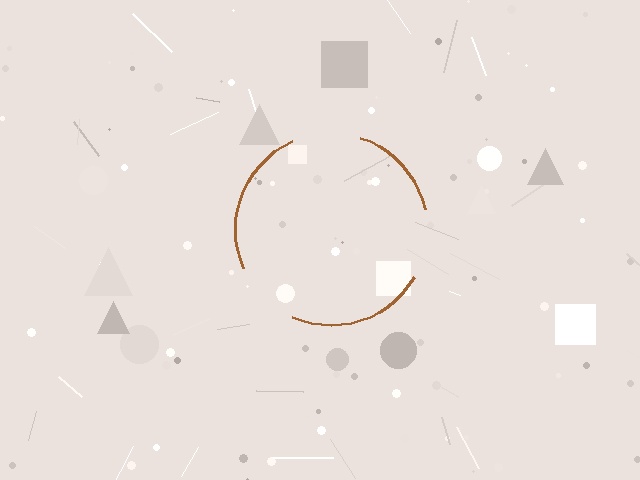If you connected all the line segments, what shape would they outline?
They would outline a circle.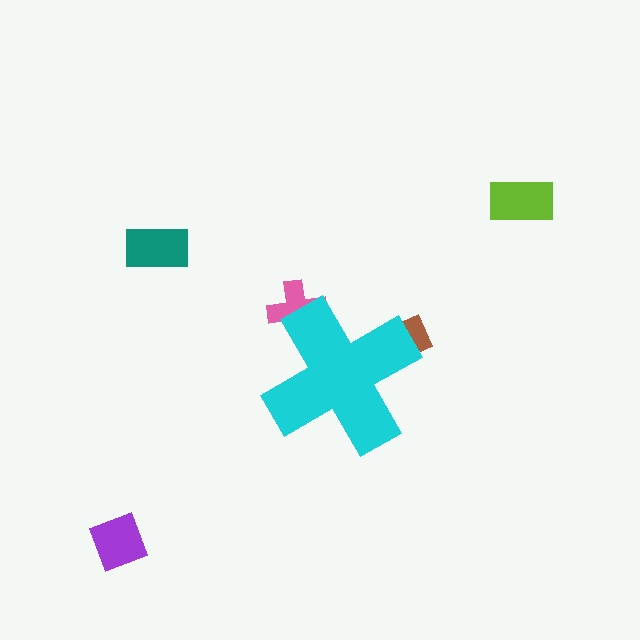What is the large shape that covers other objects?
A cyan cross.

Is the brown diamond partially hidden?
Yes, the brown diamond is partially hidden behind the cyan cross.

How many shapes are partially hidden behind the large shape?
2 shapes are partially hidden.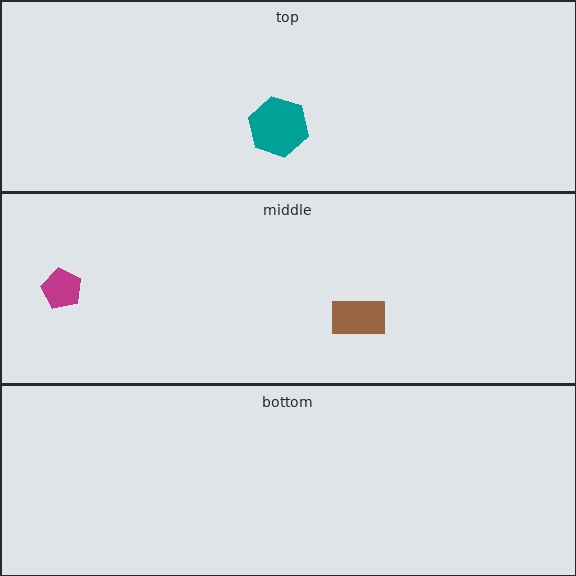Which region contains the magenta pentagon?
The middle region.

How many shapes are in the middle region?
2.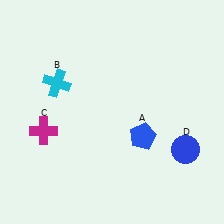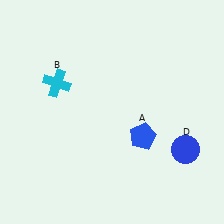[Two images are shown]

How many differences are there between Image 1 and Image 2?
There is 1 difference between the two images.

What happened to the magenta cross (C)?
The magenta cross (C) was removed in Image 2. It was in the bottom-left area of Image 1.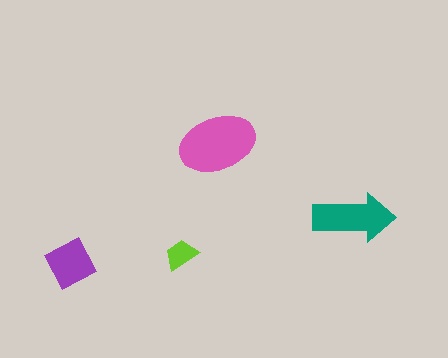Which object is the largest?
The pink ellipse.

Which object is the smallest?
The lime trapezoid.